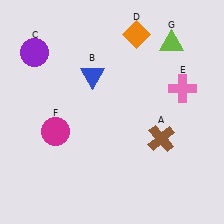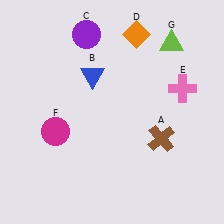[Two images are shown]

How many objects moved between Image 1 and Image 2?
1 object moved between the two images.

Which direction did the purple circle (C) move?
The purple circle (C) moved right.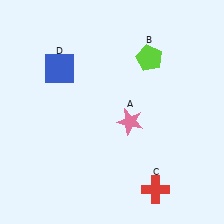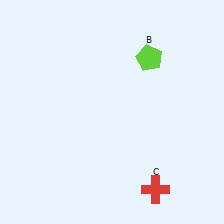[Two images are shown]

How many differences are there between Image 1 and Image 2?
There are 2 differences between the two images.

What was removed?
The blue square (D), the pink star (A) were removed in Image 2.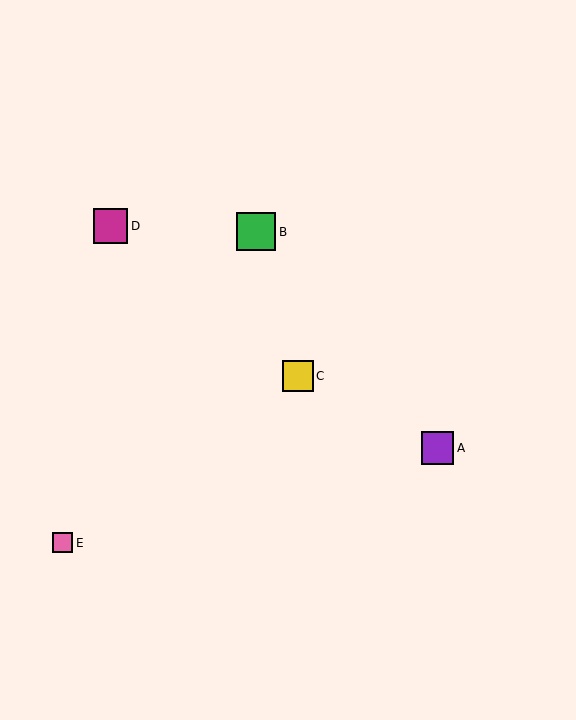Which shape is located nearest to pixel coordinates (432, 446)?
The purple square (labeled A) at (437, 448) is nearest to that location.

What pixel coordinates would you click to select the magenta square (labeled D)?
Click at (110, 226) to select the magenta square D.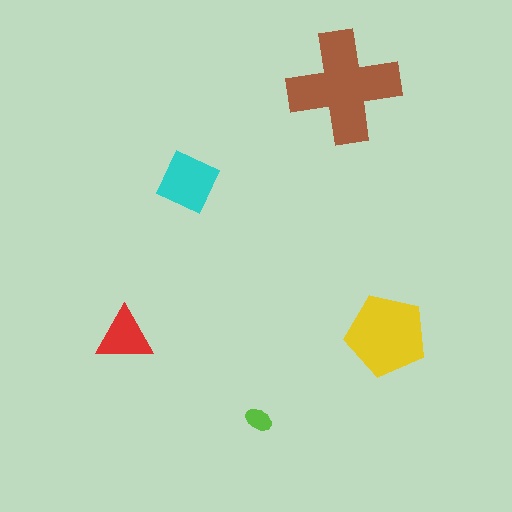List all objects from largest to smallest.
The brown cross, the yellow pentagon, the cyan diamond, the red triangle, the lime ellipse.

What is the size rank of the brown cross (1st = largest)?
1st.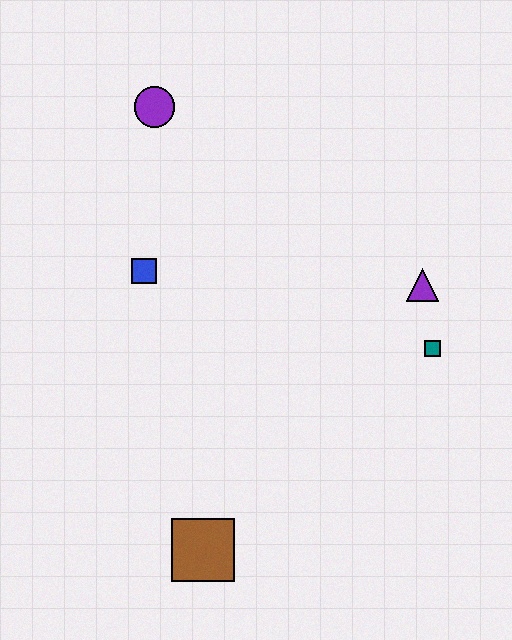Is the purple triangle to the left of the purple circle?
No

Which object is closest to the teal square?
The purple triangle is closest to the teal square.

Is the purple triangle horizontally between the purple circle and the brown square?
No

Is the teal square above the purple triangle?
No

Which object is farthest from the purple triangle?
The brown square is farthest from the purple triangle.